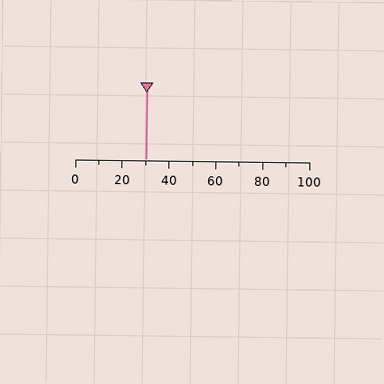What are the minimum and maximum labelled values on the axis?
The axis runs from 0 to 100.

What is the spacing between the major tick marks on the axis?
The major ticks are spaced 20 apart.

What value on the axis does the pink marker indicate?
The marker indicates approximately 30.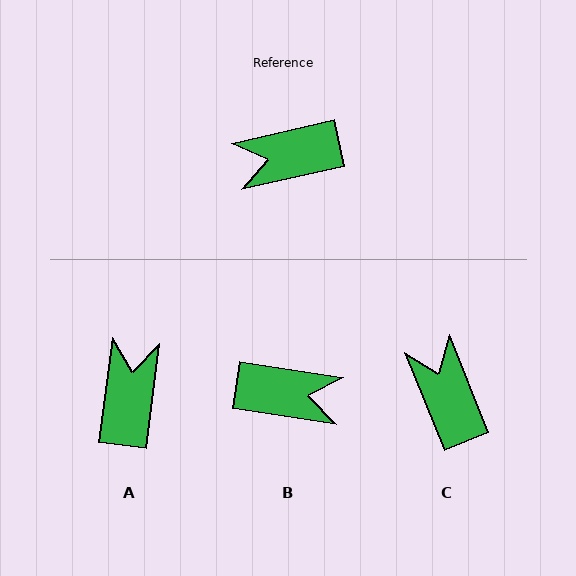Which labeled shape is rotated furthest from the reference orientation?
B, about 159 degrees away.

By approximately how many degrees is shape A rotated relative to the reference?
Approximately 110 degrees clockwise.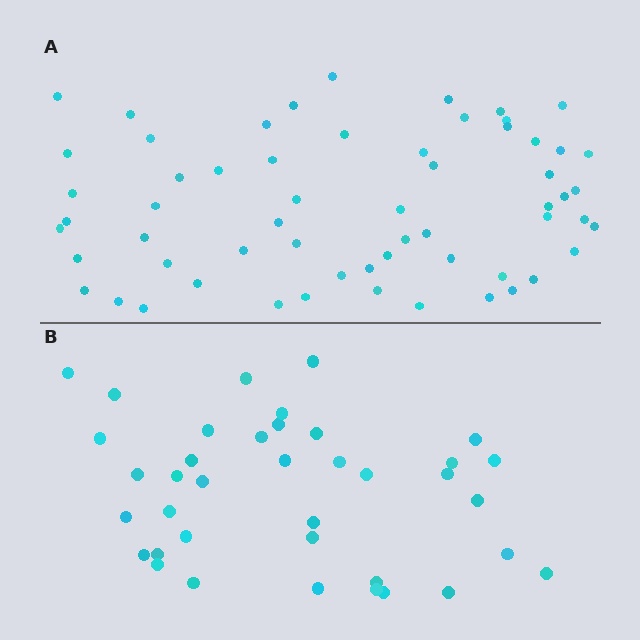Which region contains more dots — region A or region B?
Region A (the top region) has more dots.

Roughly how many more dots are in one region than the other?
Region A has approximately 20 more dots than region B.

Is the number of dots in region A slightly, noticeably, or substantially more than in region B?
Region A has substantially more. The ratio is roughly 1.6 to 1.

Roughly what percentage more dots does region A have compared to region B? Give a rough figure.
About 60% more.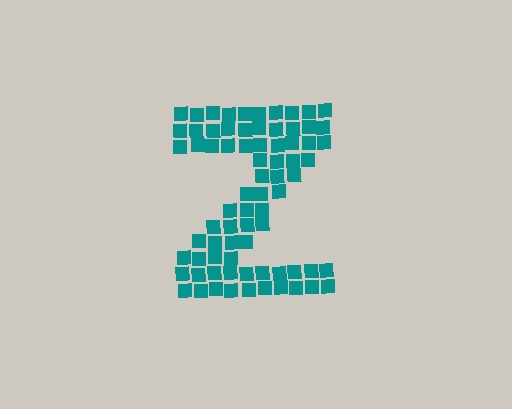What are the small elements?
The small elements are squares.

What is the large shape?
The large shape is the letter Z.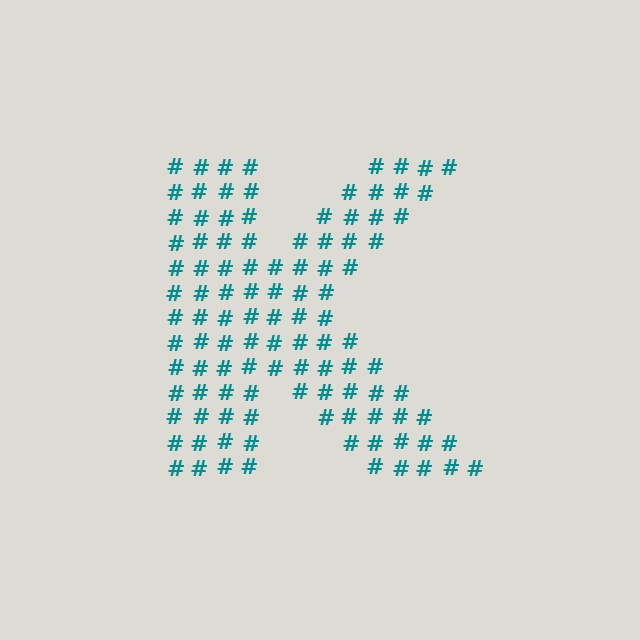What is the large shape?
The large shape is the letter K.